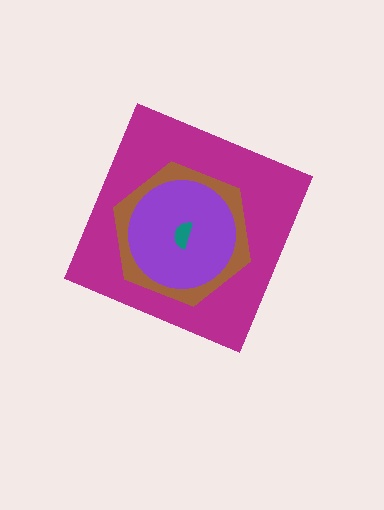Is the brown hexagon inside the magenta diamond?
Yes.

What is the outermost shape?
The magenta diamond.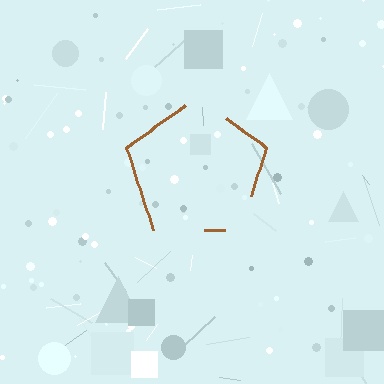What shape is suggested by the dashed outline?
The dashed outline suggests a pentagon.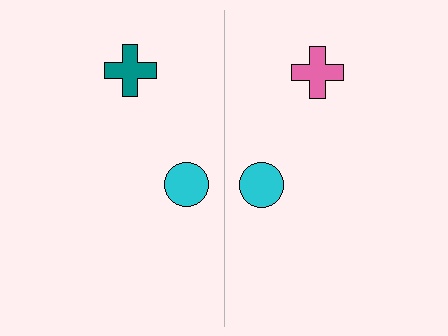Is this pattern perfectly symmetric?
No, the pattern is not perfectly symmetric. The pink cross on the right side breaks the symmetry — its mirror counterpart is teal.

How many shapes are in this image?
There are 4 shapes in this image.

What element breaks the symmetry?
The pink cross on the right side breaks the symmetry — its mirror counterpart is teal.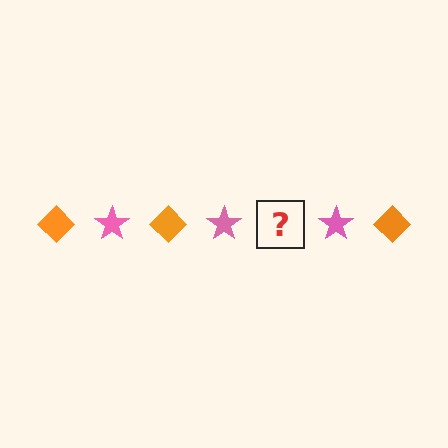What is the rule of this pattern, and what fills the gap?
The rule is that the pattern alternates between orange diamond and pink star. The gap should be filled with an orange diamond.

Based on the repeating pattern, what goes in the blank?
The blank should be an orange diamond.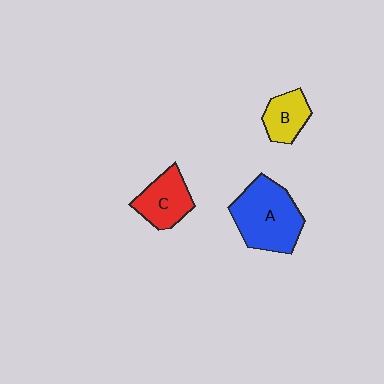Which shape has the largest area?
Shape A (blue).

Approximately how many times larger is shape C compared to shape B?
Approximately 1.3 times.